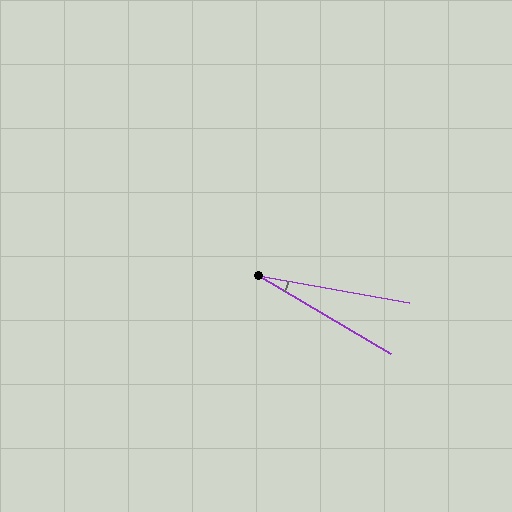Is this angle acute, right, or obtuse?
It is acute.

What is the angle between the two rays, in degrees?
Approximately 20 degrees.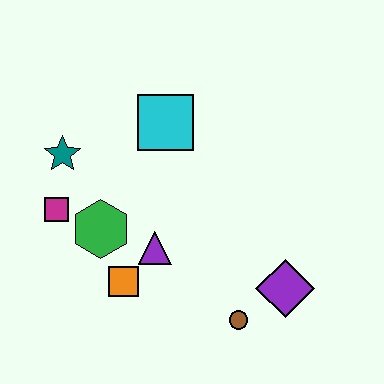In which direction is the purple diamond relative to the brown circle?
The purple diamond is to the right of the brown circle.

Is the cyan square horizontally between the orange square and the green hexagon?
No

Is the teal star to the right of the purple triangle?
No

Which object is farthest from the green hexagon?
The purple diamond is farthest from the green hexagon.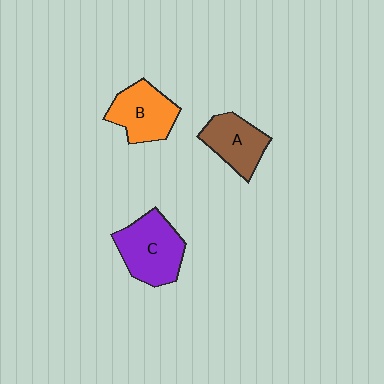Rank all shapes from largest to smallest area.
From largest to smallest: C (purple), B (orange), A (brown).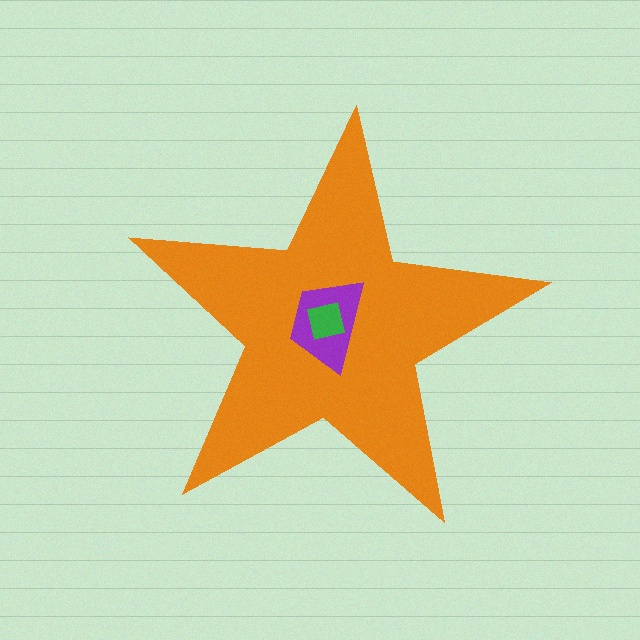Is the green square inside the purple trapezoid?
Yes.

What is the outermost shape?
The orange star.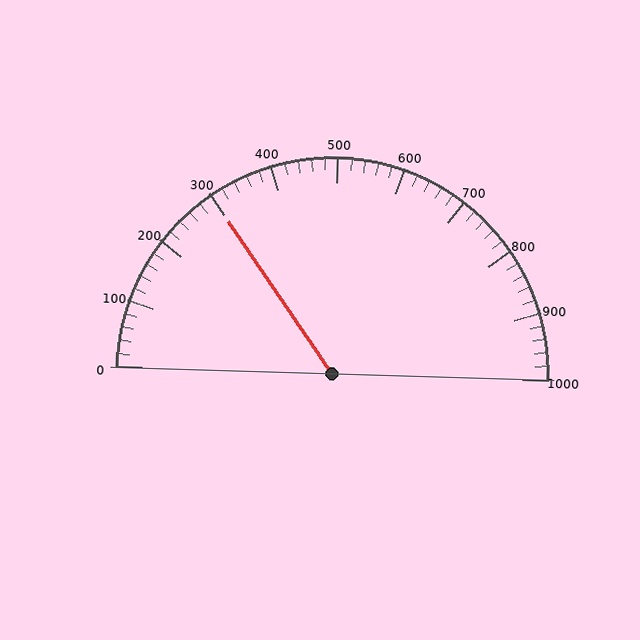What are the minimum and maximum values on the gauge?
The gauge ranges from 0 to 1000.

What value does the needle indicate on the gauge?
The needle indicates approximately 300.